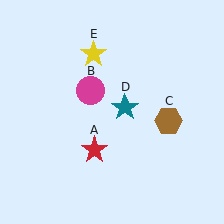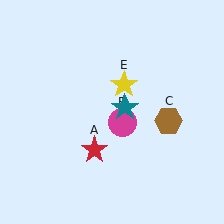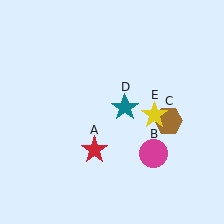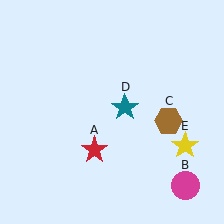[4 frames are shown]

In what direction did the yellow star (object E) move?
The yellow star (object E) moved down and to the right.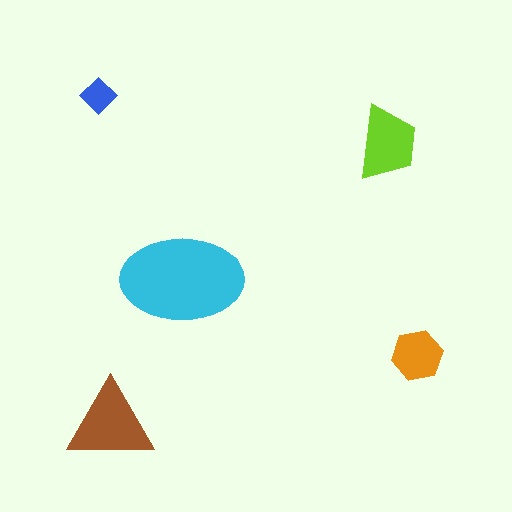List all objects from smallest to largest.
The blue diamond, the orange hexagon, the lime trapezoid, the brown triangle, the cyan ellipse.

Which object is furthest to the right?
The orange hexagon is rightmost.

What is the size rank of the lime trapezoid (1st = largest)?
3rd.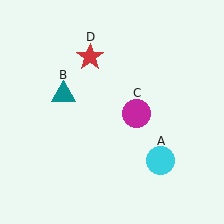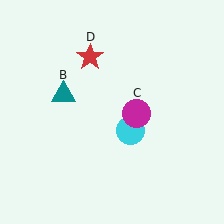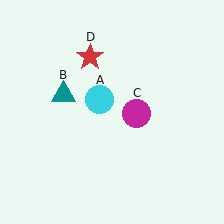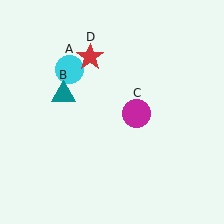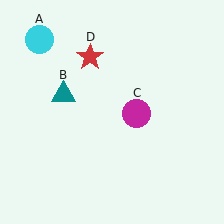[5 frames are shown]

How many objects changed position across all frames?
1 object changed position: cyan circle (object A).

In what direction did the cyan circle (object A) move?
The cyan circle (object A) moved up and to the left.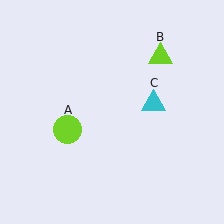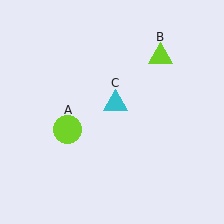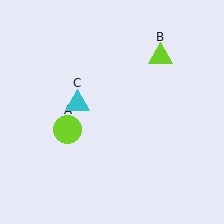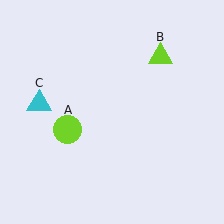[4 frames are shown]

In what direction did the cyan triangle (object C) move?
The cyan triangle (object C) moved left.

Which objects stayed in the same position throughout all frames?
Lime circle (object A) and lime triangle (object B) remained stationary.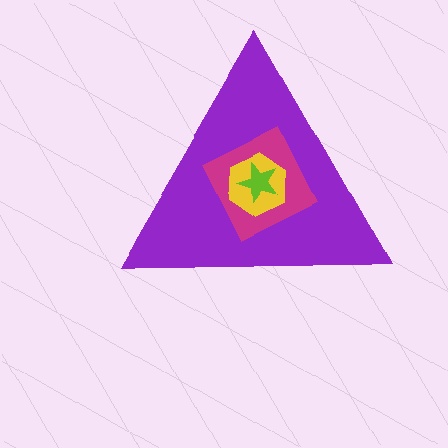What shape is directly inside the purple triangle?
The magenta square.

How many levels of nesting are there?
4.